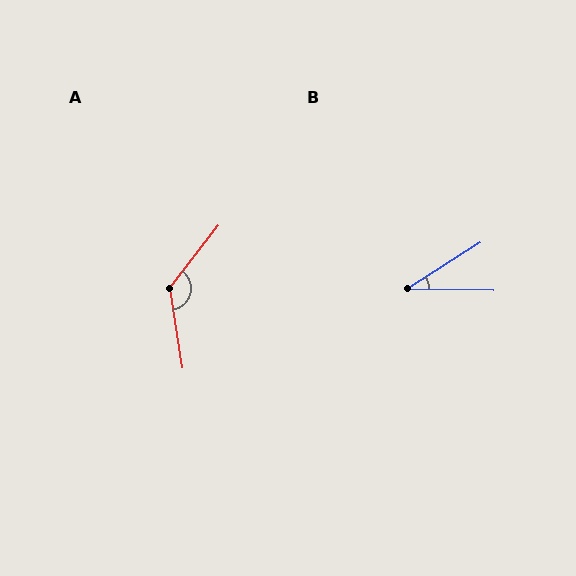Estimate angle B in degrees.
Approximately 34 degrees.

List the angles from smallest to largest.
B (34°), A (133°).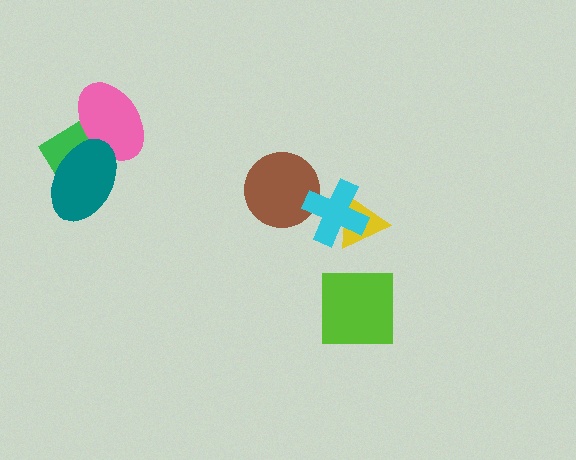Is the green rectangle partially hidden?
Yes, it is partially covered by another shape.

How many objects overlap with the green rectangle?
2 objects overlap with the green rectangle.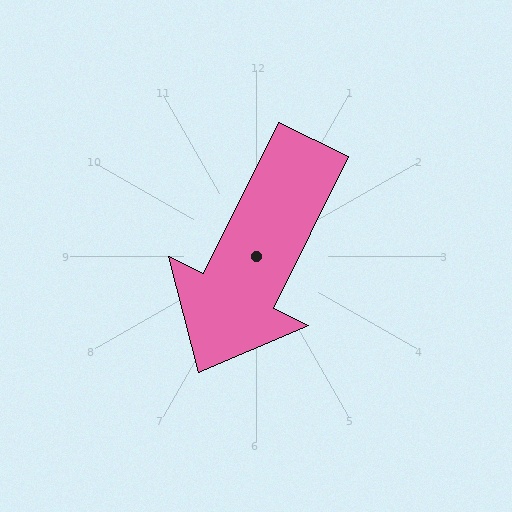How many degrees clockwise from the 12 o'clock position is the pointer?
Approximately 206 degrees.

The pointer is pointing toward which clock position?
Roughly 7 o'clock.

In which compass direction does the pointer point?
Southwest.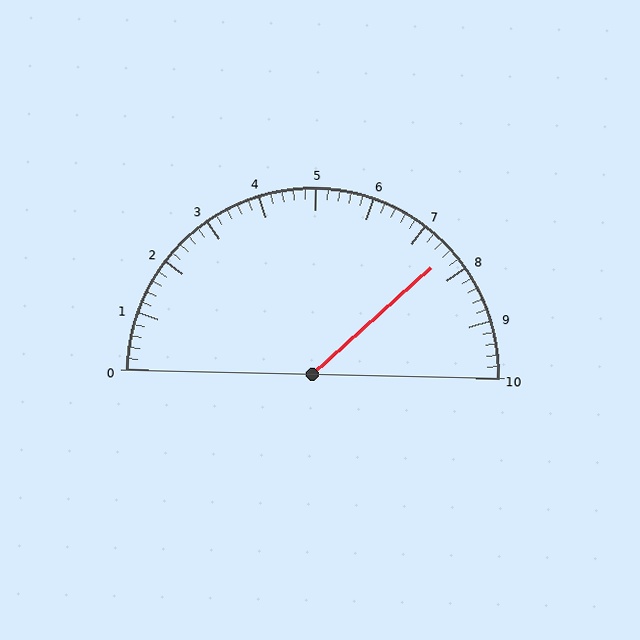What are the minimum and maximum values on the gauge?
The gauge ranges from 0 to 10.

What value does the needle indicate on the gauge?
The needle indicates approximately 7.6.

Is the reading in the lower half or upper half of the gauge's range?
The reading is in the upper half of the range (0 to 10).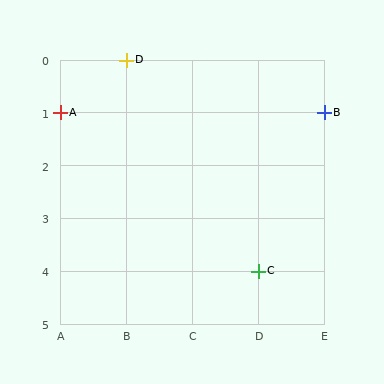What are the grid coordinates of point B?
Point B is at grid coordinates (E, 1).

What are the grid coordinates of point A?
Point A is at grid coordinates (A, 1).